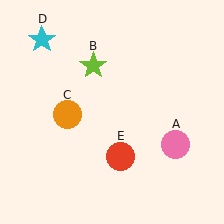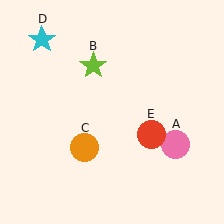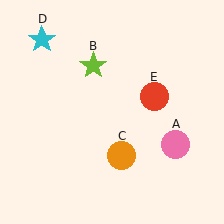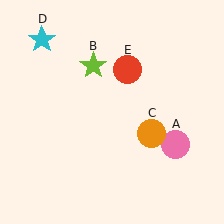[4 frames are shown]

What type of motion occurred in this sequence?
The orange circle (object C), red circle (object E) rotated counterclockwise around the center of the scene.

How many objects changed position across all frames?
2 objects changed position: orange circle (object C), red circle (object E).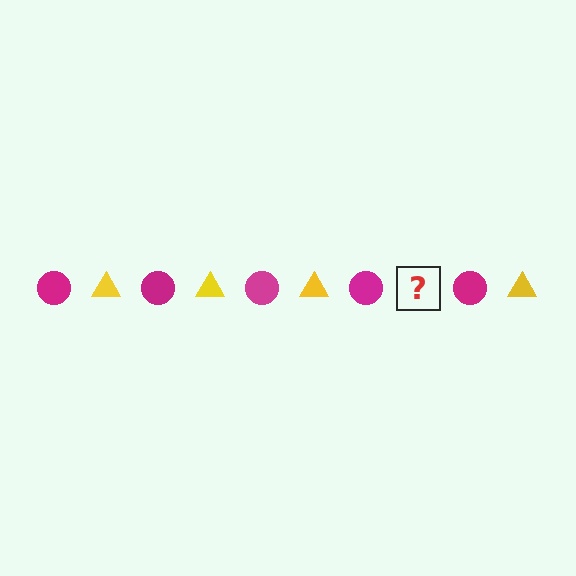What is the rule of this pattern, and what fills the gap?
The rule is that the pattern alternates between magenta circle and yellow triangle. The gap should be filled with a yellow triangle.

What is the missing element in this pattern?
The missing element is a yellow triangle.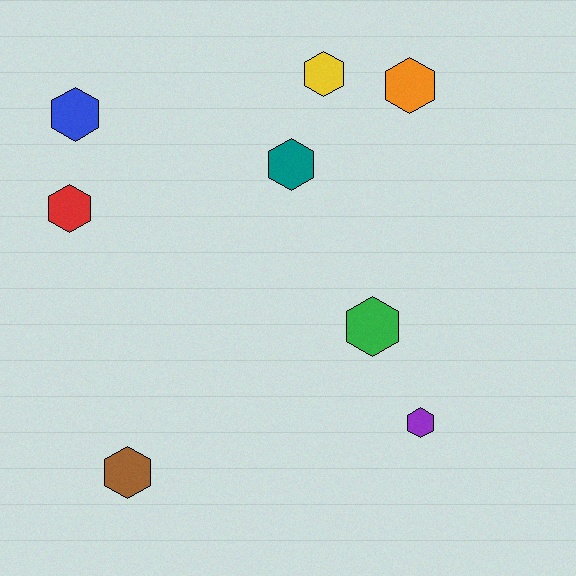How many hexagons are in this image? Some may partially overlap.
There are 8 hexagons.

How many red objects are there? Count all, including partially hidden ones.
There is 1 red object.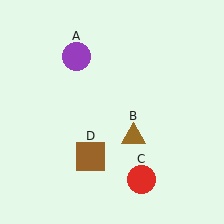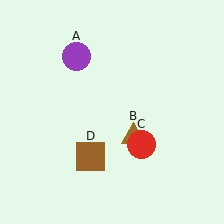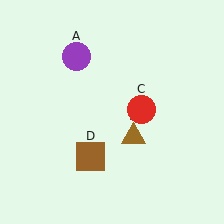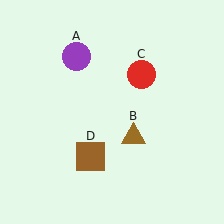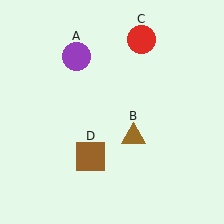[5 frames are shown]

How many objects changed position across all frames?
1 object changed position: red circle (object C).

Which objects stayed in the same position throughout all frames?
Purple circle (object A) and brown triangle (object B) and brown square (object D) remained stationary.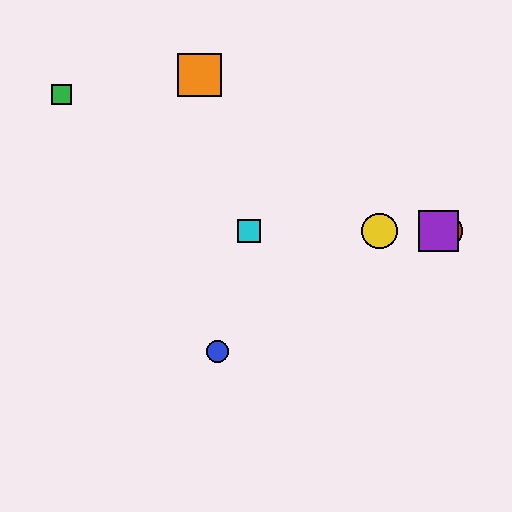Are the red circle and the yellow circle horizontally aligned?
Yes, both are at y≈231.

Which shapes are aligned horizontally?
The red circle, the yellow circle, the purple square, the cyan square are aligned horizontally.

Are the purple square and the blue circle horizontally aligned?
No, the purple square is at y≈231 and the blue circle is at y≈352.